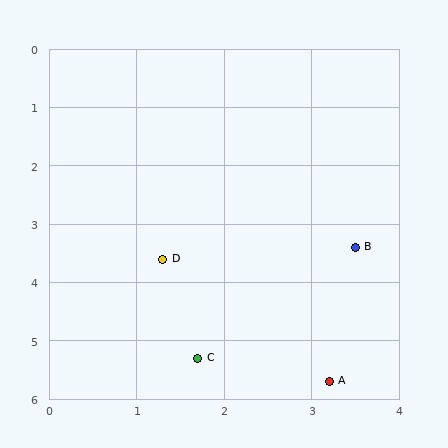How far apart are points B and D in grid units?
Points B and D are about 2.2 grid units apart.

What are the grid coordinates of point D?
Point D is at approximately (1.3, 3.6).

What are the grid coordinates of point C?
Point C is at approximately (1.7, 5.3).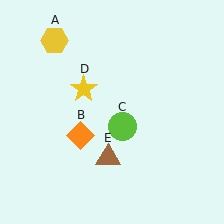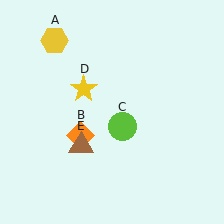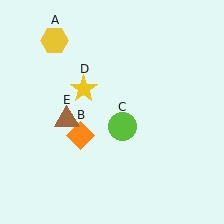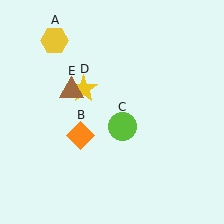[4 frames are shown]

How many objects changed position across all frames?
1 object changed position: brown triangle (object E).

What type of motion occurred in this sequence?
The brown triangle (object E) rotated clockwise around the center of the scene.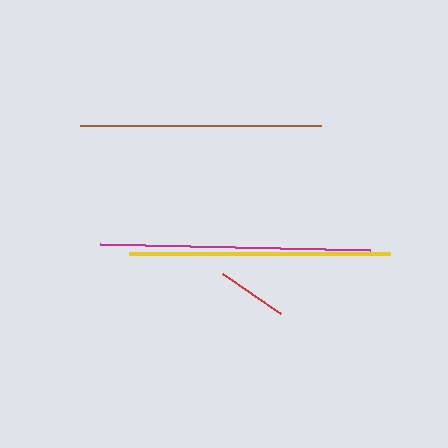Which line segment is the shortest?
The red line is the shortest at approximately 70 pixels.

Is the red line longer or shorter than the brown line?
The brown line is longer than the red line.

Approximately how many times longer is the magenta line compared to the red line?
The magenta line is approximately 3.9 times the length of the red line.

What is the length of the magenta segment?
The magenta segment is approximately 271 pixels long.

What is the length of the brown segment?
The brown segment is approximately 241 pixels long.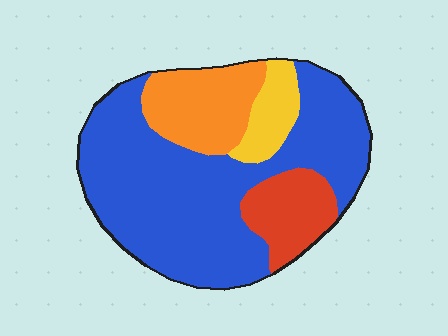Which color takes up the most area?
Blue, at roughly 65%.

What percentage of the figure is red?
Red takes up about one eighth (1/8) of the figure.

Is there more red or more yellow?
Red.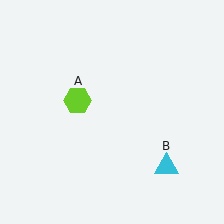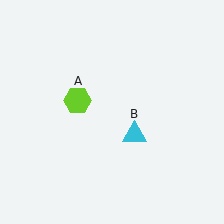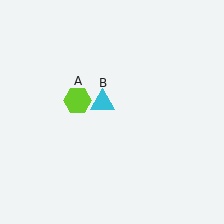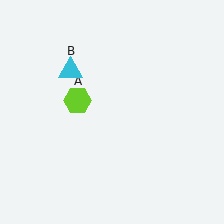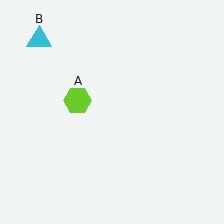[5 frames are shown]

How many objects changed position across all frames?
1 object changed position: cyan triangle (object B).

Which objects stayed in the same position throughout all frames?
Lime hexagon (object A) remained stationary.